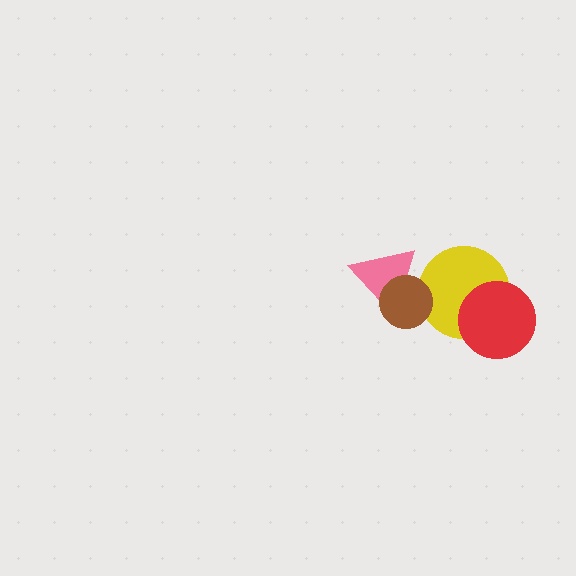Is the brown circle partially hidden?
No, no other shape covers it.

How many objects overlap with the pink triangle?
1 object overlaps with the pink triangle.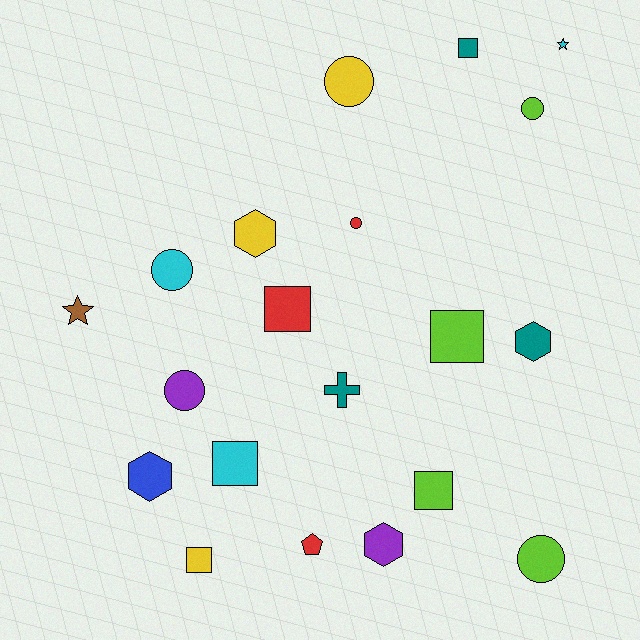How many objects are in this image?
There are 20 objects.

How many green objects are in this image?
There are no green objects.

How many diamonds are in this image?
There are no diamonds.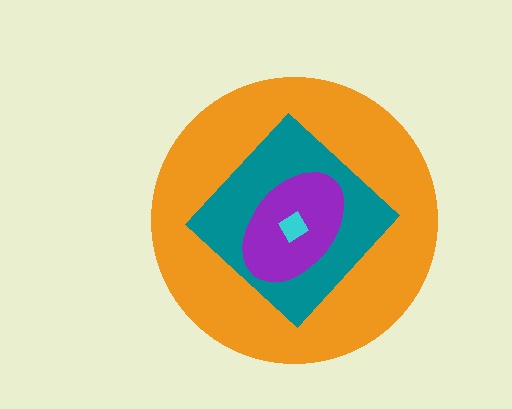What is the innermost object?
The cyan diamond.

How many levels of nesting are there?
4.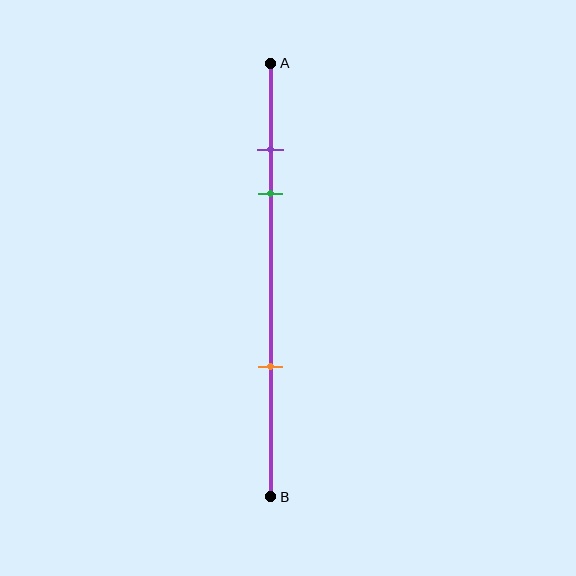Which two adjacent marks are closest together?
The purple and green marks are the closest adjacent pair.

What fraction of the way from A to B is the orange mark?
The orange mark is approximately 70% (0.7) of the way from A to B.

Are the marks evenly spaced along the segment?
No, the marks are not evenly spaced.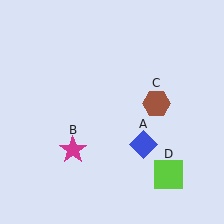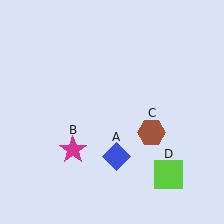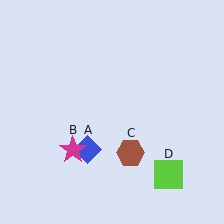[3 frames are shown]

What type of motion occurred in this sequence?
The blue diamond (object A), brown hexagon (object C) rotated clockwise around the center of the scene.